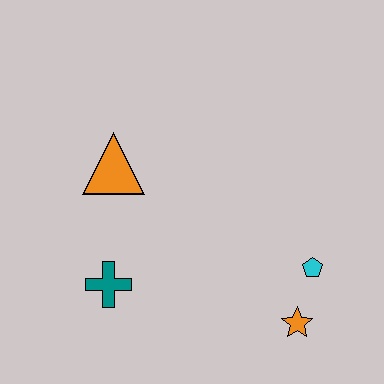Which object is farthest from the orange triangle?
The orange star is farthest from the orange triangle.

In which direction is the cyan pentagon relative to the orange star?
The cyan pentagon is above the orange star.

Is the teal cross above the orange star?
Yes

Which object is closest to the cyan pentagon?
The orange star is closest to the cyan pentagon.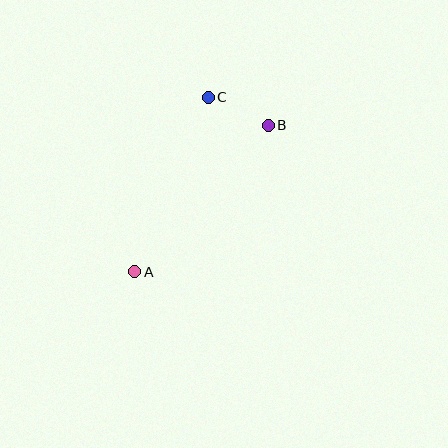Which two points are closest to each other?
Points B and C are closest to each other.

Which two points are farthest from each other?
Points A and B are farthest from each other.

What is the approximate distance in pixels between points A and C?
The distance between A and C is approximately 190 pixels.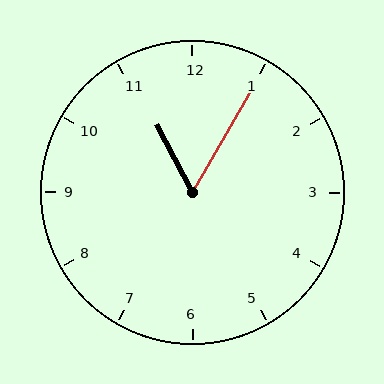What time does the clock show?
11:05.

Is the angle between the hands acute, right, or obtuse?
It is acute.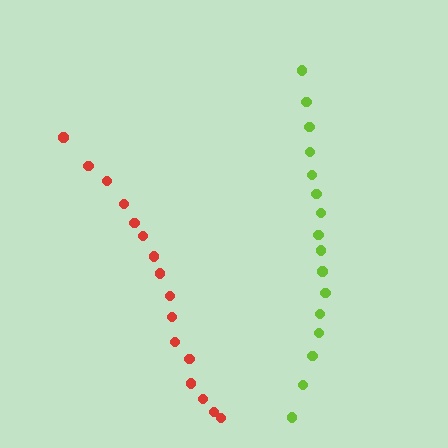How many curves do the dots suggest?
There are 2 distinct paths.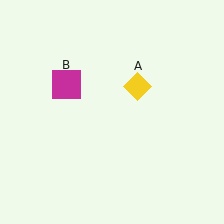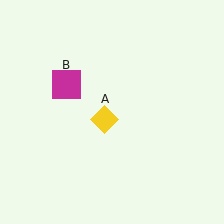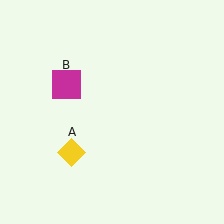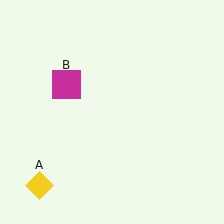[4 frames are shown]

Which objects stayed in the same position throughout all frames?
Magenta square (object B) remained stationary.